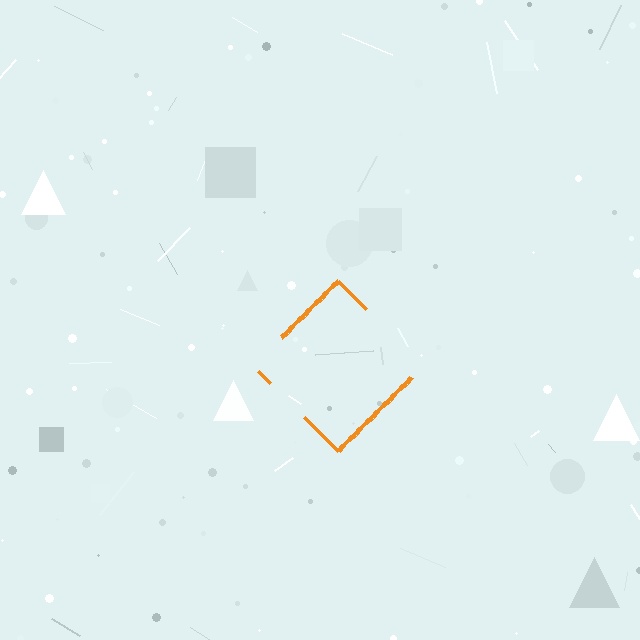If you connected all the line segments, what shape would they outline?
They would outline a diamond.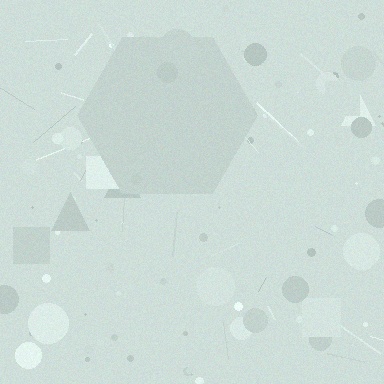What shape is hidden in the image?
A hexagon is hidden in the image.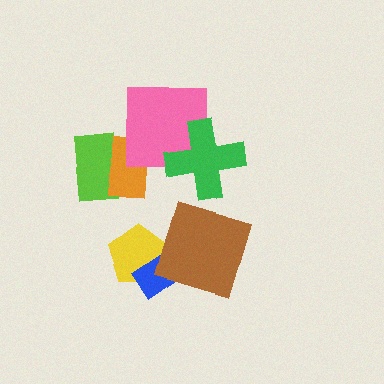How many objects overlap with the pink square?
2 objects overlap with the pink square.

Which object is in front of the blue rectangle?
The brown square is in front of the blue rectangle.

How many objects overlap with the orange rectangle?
2 objects overlap with the orange rectangle.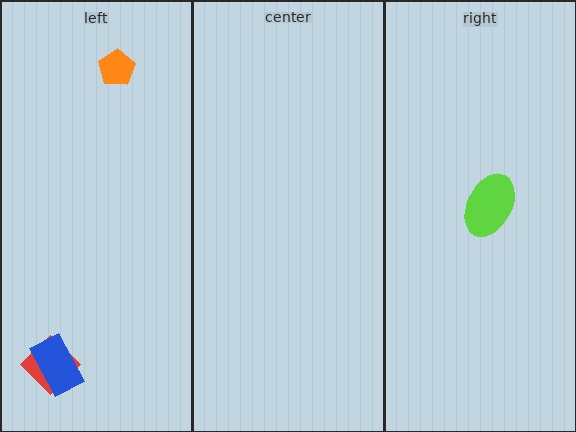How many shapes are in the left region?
3.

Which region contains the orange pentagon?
The left region.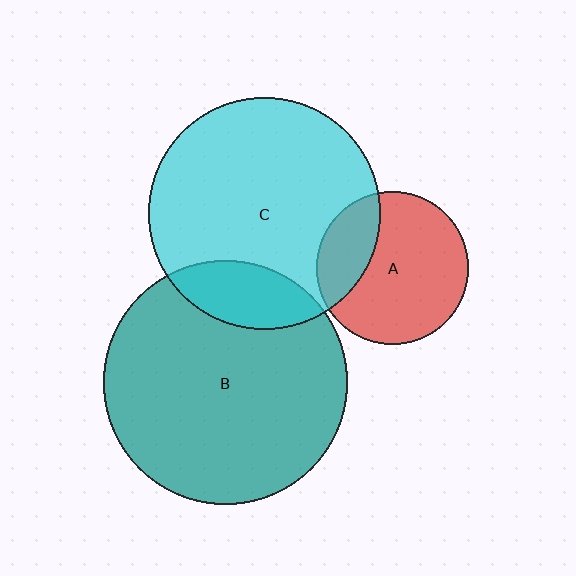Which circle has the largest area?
Circle B (teal).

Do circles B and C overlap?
Yes.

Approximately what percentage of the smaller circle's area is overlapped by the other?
Approximately 15%.